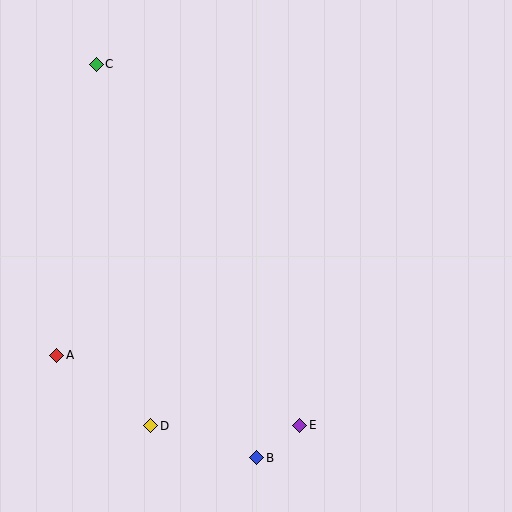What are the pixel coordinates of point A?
Point A is at (57, 355).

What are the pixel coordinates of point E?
Point E is at (300, 425).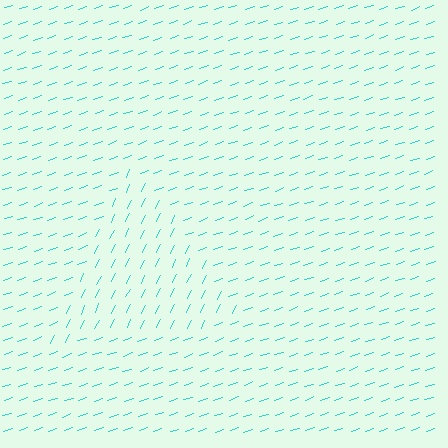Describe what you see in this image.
The image is filled with small cyan line segments. A triangle region in the image has lines oriented differently from the surrounding lines, creating a visible texture boundary.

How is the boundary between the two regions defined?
The boundary is defined purely by a change in line orientation (approximately 45 degrees difference). All lines are the same color and thickness.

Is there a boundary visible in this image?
Yes, there is a texture boundary formed by a change in line orientation.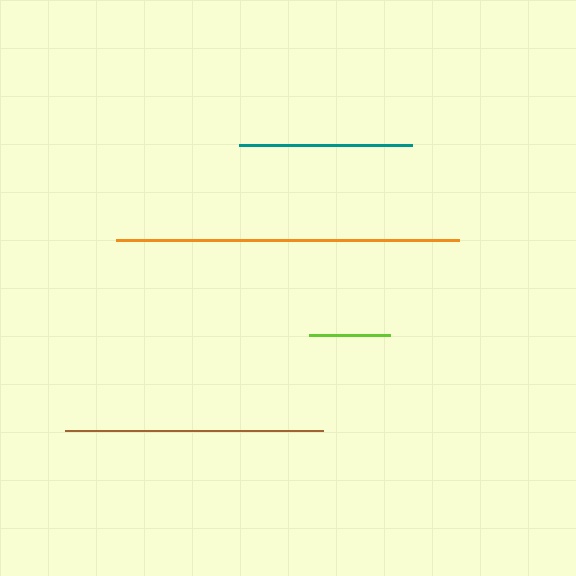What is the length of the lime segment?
The lime segment is approximately 80 pixels long.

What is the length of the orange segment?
The orange segment is approximately 343 pixels long.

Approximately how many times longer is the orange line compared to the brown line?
The orange line is approximately 1.3 times the length of the brown line.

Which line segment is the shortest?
The lime line is the shortest at approximately 80 pixels.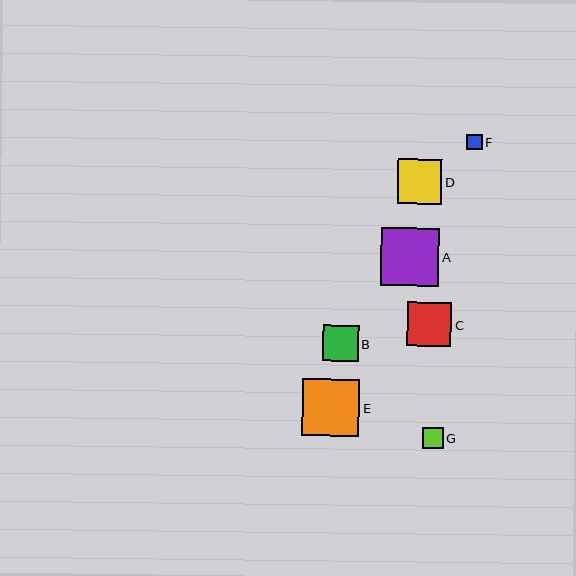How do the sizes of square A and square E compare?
Square A and square E are approximately the same size.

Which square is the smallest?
Square F is the smallest with a size of approximately 15 pixels.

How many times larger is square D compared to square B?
Square D is approximately 1.2 times the size of square B.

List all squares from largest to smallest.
From largest to smallest: A, E, D, C, B, G, F.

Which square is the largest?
Square A is the largest with a size of approximately 58 pixels.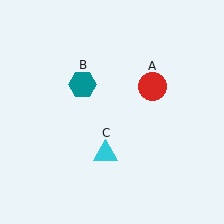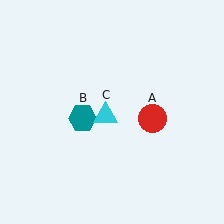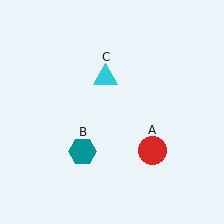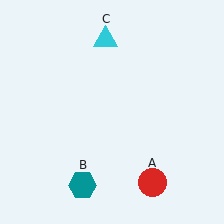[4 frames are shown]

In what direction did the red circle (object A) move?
The red circle (object A) moved down.